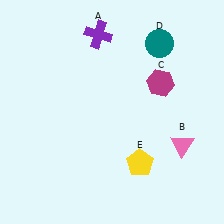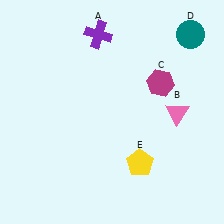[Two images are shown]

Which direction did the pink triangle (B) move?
The pink triangle (B) moved up.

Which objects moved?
The objects that moved are: the pink triangle (B), the teal circle (D).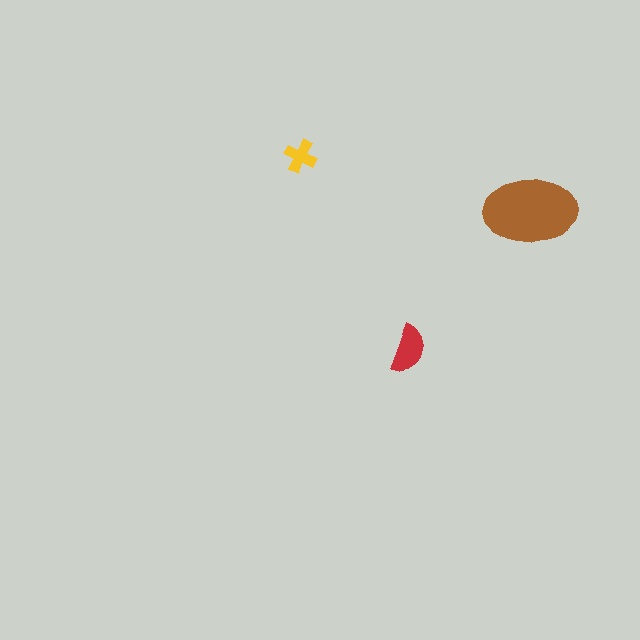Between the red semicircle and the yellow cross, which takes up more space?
The red semicircle.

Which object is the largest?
The brown ellipse.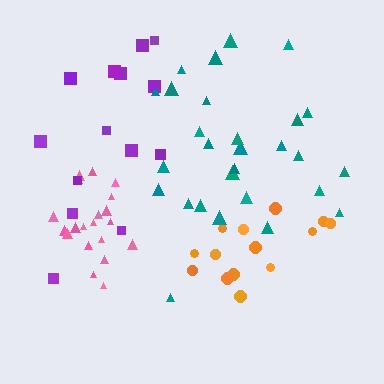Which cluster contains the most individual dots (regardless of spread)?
Teal (28).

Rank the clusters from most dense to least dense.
pink, orange, teal, purple.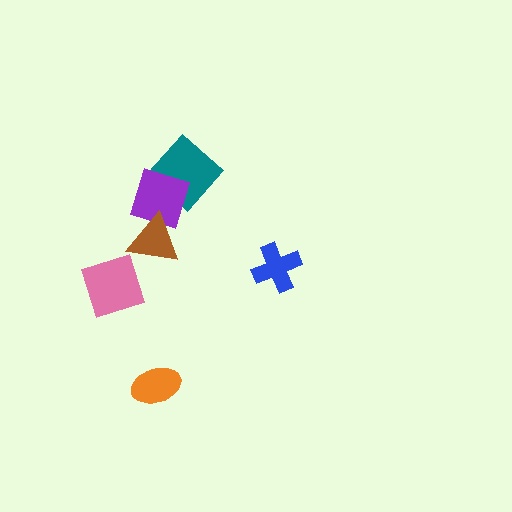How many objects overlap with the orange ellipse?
0 objects overlap with the orange ellipse.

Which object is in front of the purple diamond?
The brown triangle is in front of the purple diamond.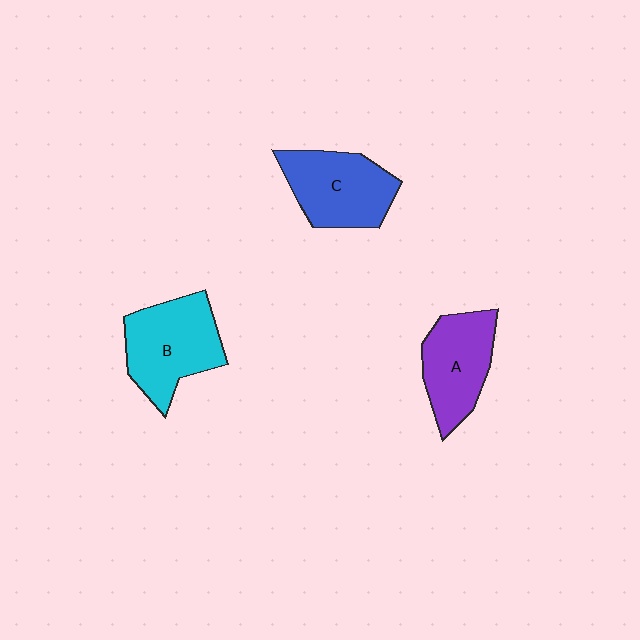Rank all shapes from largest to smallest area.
From largest to smallest: B (cyan), C (blue), A (purple).